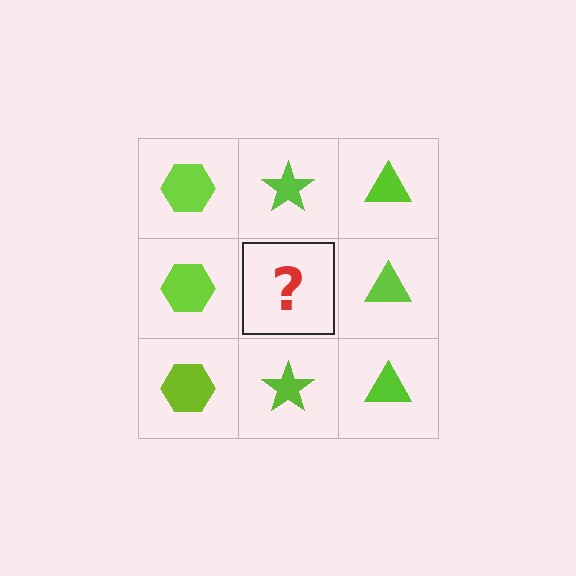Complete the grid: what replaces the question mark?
The question mark should be replaced with a lime star.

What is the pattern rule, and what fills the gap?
The rule is that each column has a consistent shape. The gap should be filled with a lime star.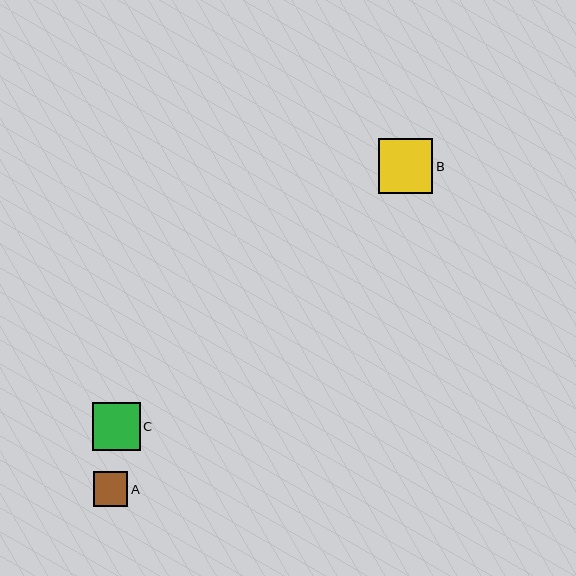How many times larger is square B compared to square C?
Square B is approximately 1.1 times the size of square C.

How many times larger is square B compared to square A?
Square B is approximately 1.6 times the size of square A.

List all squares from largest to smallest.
From largest to smallest: B, C, A.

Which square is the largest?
Square B is the largest with a size of approximately 55 pixels.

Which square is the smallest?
Square A is the smallest with a size of approximately 34 pixels.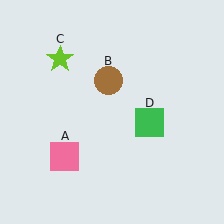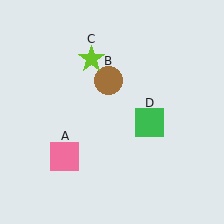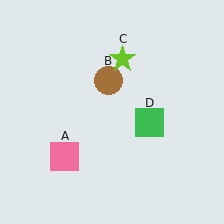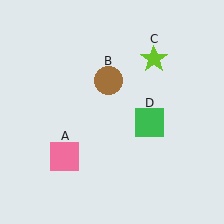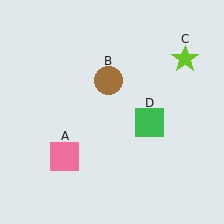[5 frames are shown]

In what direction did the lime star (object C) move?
The lime star (object C) moved right.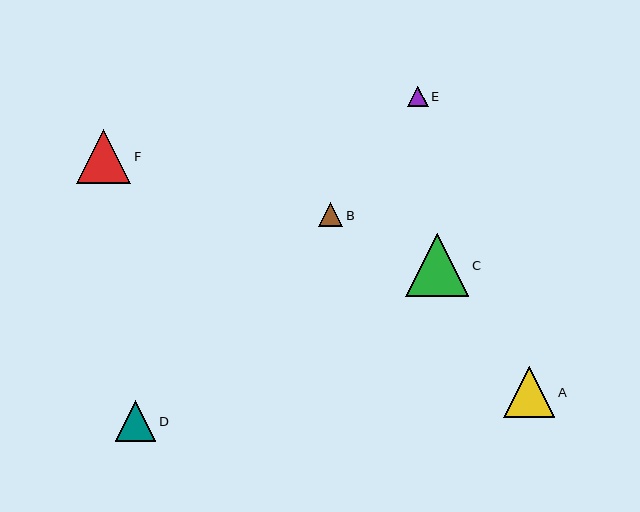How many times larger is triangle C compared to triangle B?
Triangle C is approximately 2.6 times the size of triangle B.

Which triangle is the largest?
Triangle C is the largest with a size of approximately 63 pixels.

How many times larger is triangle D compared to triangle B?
Triangle D is approximately 1.7 times the size of triangle B.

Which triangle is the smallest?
Triangle E is the smallest with a size of approximately 20 pixels.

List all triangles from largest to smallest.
From largest to smallest: C, F, A, D, B, E.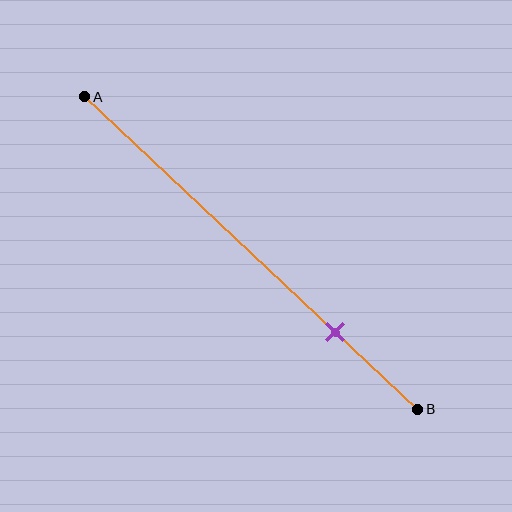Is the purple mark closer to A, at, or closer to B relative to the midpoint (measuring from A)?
The purple mark is closer to point B than the midpoint of segment AB.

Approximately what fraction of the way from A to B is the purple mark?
The purple mark is approximately 75% of the way from A to B.